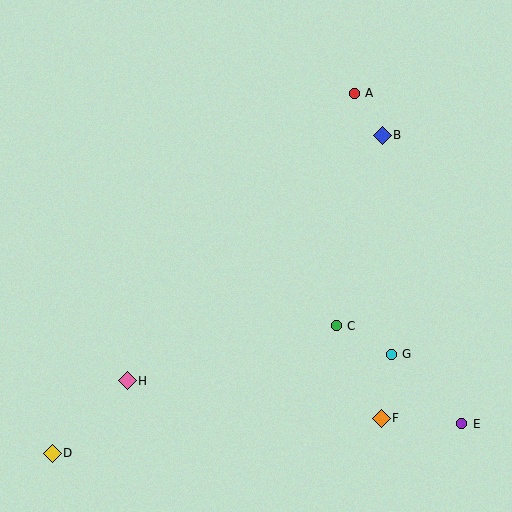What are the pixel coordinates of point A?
Point A is at (354, 93).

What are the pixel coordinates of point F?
Point F is at (381, 418).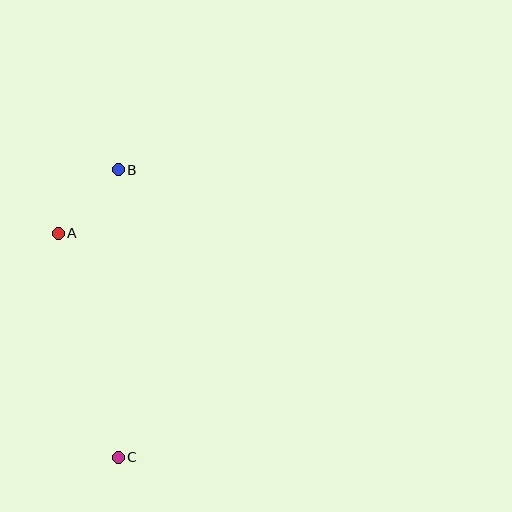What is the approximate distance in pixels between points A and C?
The distance between A and C is approximately 232 pixels.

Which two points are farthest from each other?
Points B and C are farthest from each other.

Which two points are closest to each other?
Points A and B are closest to each other.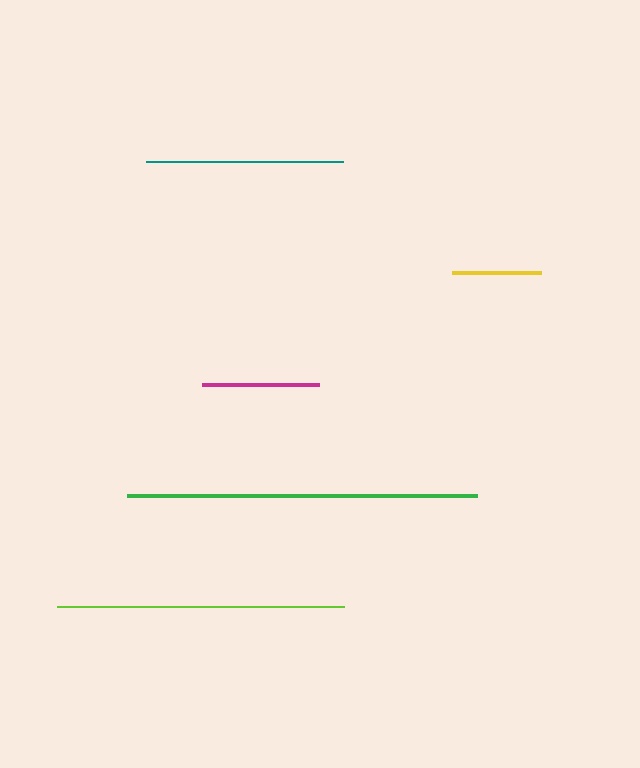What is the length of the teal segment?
The teal segment is approximately 197 pixels long.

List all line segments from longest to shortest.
From longest to shortest: green, lime, teal, magenta, yellow.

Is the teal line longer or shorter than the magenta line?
The teal line is longer than the magenta line.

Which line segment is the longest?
The green line is the longest at approximately 349 pixels.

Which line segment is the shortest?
The yellow line is the shortest at approximately 88 pixels.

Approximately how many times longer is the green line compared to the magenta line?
The green line is approximately 3.0 times the length of the magenta line.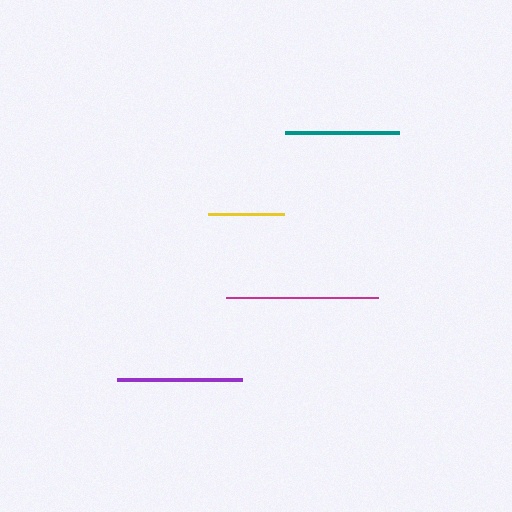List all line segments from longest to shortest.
From longest to shortest: magenta, purple, teal, yellow.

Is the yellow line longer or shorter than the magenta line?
The magenta line is longer than the yellow line.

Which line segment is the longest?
The magenta line is the longest at approximately 152 pixels.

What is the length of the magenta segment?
The magenta segment is approximately 152 pixels long.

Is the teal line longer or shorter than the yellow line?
The teal line is longer than the yellow line.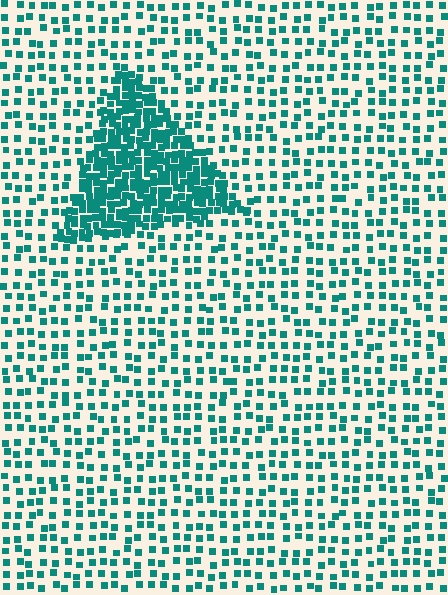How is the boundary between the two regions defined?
The boundary is defined by a change in element density (approximately 2.9x ratio). All elements are the same color, size, and shape.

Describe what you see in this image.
The image contains small teal elements arranged at two different densities. A triangle-shaped region is visible where the elements are more densely packed than the surrounding area.